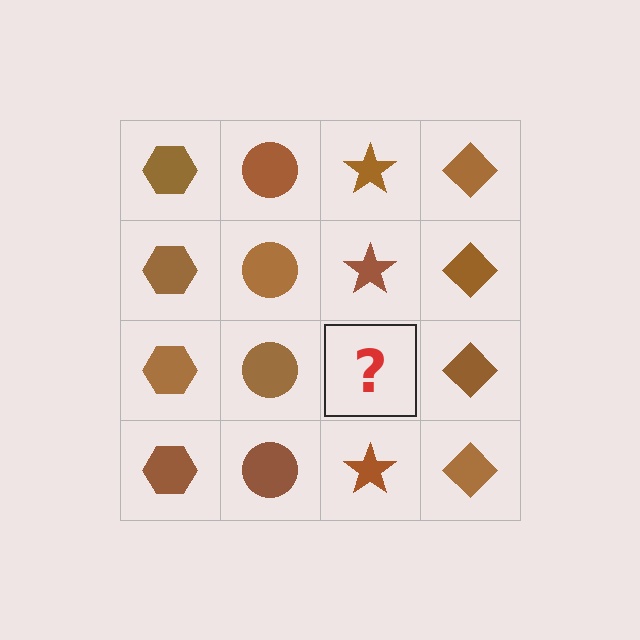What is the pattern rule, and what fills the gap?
The rule is that each column has a consistent shape. The gap should be filled with a brown star.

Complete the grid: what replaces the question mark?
The question mark should be replaced with a brown star.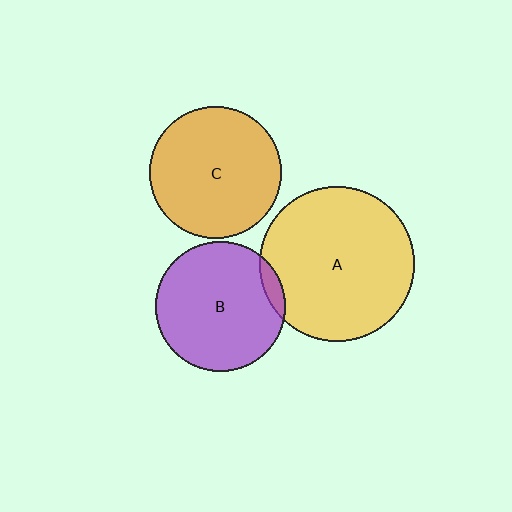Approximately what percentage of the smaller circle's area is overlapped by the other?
Approximately 5%.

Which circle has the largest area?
Circle A (yellow).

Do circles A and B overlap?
Yes.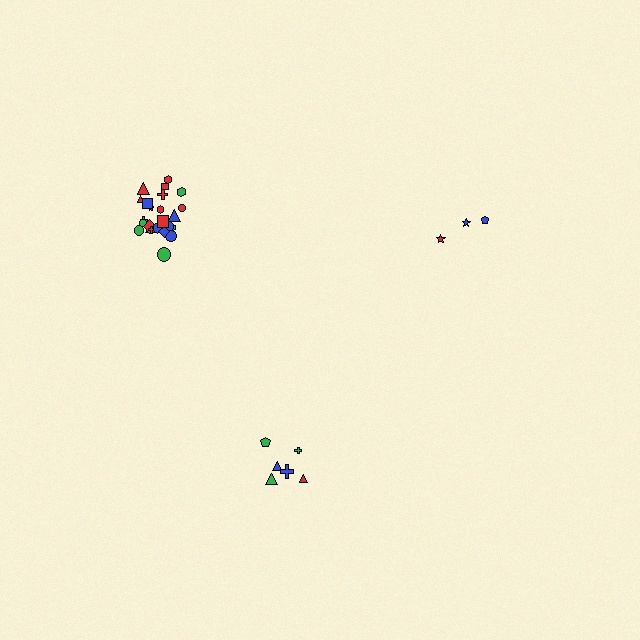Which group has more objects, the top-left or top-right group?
The top-left group.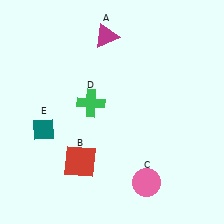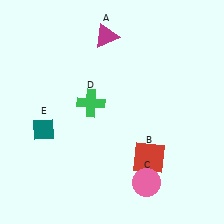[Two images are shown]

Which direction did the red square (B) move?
The red square (B) moved right.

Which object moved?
The red square (B) moved right.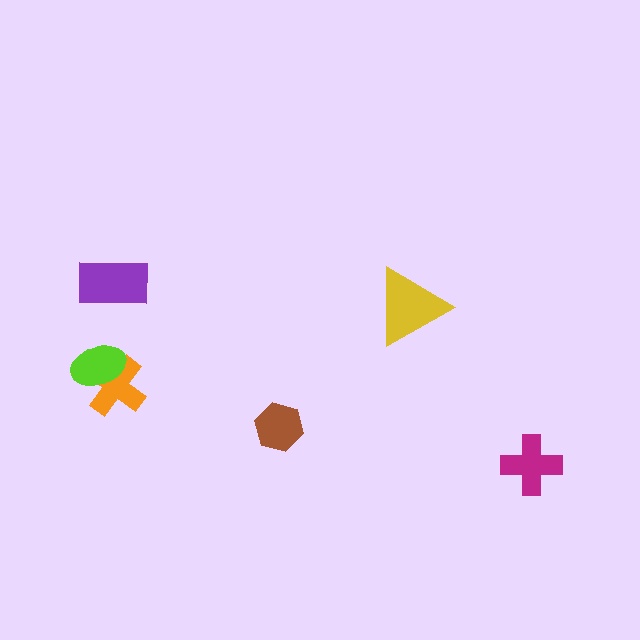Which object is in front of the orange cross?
The lime ellipse is in front of the orange cross.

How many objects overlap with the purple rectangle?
0 objects overlap with the purple rectangle.